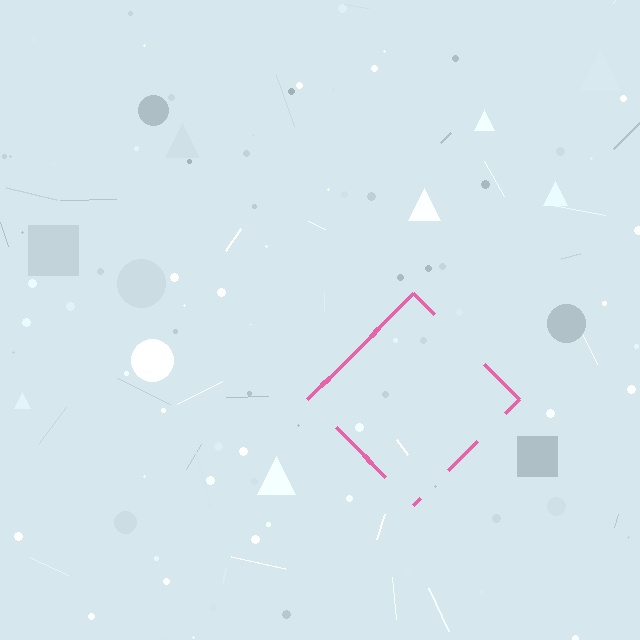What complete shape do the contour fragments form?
The contour fragments form a diamond.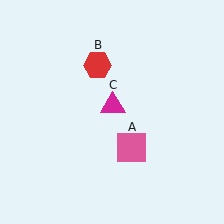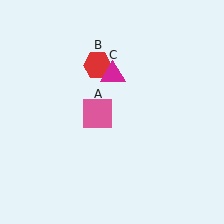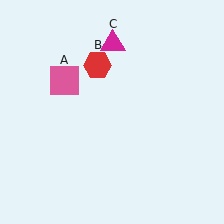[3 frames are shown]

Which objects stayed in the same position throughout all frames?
Red hexagon (object B) remained stationary.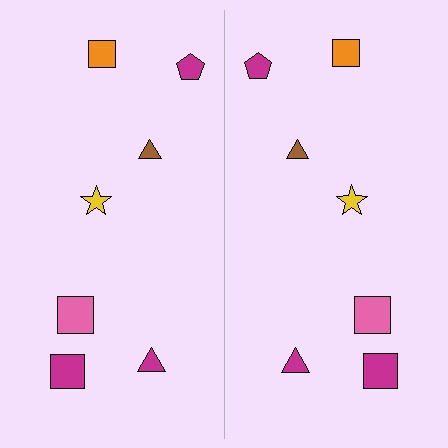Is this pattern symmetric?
Yes, this pattern has bilateral (reflection) symmetry.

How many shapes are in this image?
There are 14 shapes in this image.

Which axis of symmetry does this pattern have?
The pattern has a vertical axis of symmetry running through the center of the image.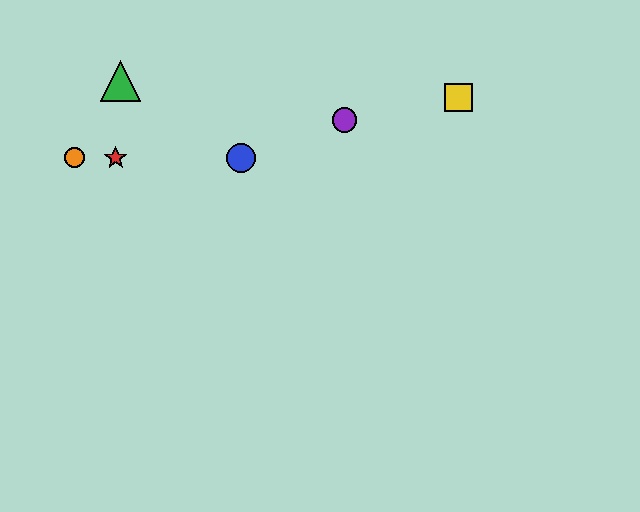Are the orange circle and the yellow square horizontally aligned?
No, the orange circle is at y≈158 and the yellow square is at y≈98.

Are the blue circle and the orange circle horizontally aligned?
Yes, both are at y≈158.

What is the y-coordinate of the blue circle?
The blue circle is at y≈158.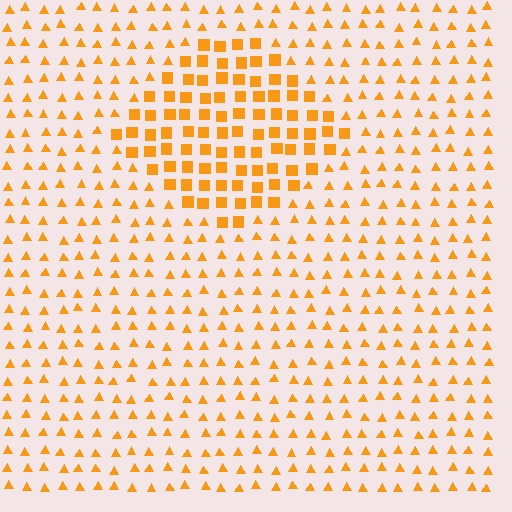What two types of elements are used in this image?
The image uses squares inside the diamond region and triangles outside it.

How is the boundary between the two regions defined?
The boundary is defined by a change in element shape: squares inside vs. triangles outside. All elements share the same color and spacing.